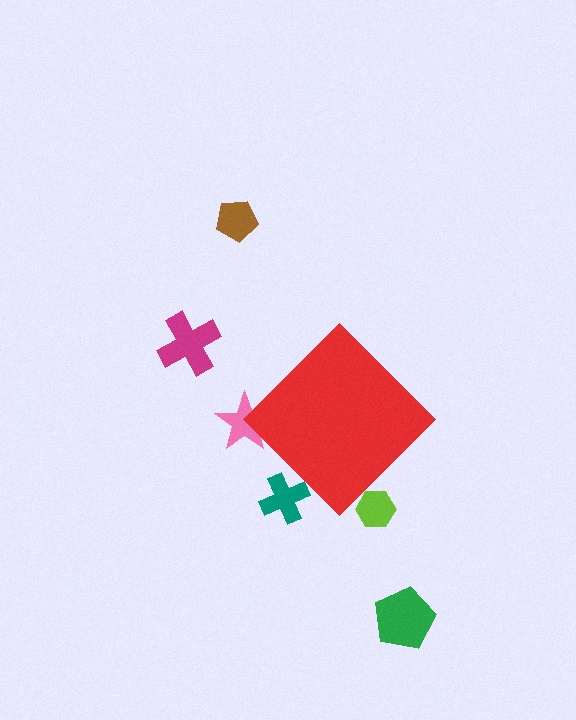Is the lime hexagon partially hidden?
Yes, the lime hexagon is partially hidden behind the red diamond.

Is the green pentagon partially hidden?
No, the green pentagon is fully visible.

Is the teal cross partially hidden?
Yes, the teal cross is partially hidden behind the red diamond.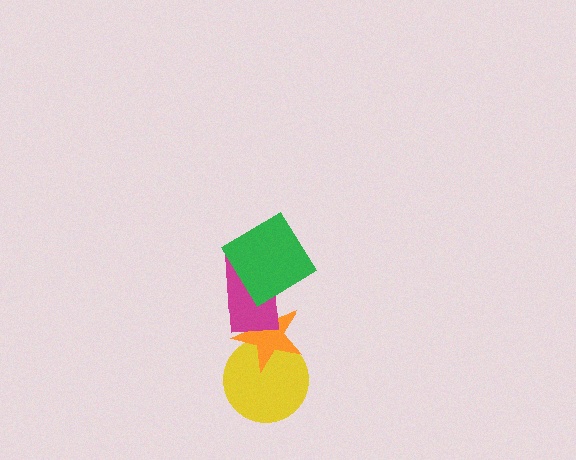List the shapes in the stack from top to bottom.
From top to bottom: the green diamond, the magenta rectangle, the orange star, the yellow circle.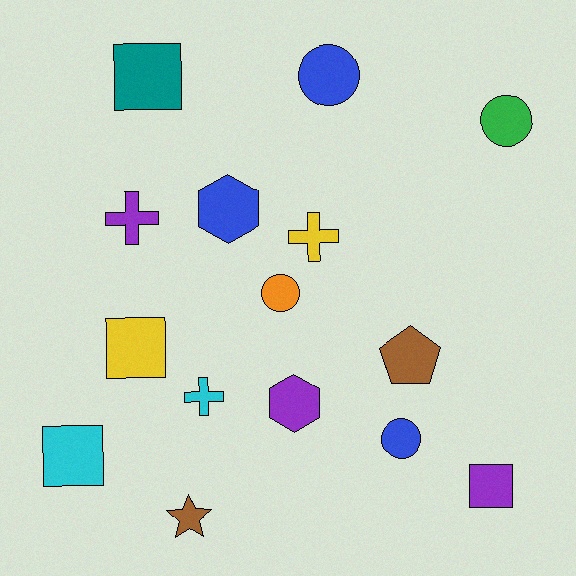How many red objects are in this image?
There are no red objects.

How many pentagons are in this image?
There is 1 pentagon.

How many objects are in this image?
There are 15 objects.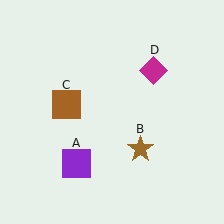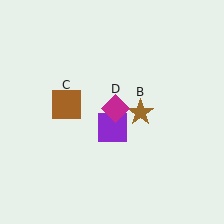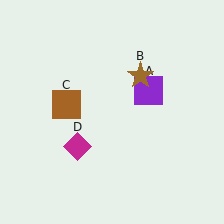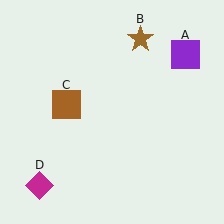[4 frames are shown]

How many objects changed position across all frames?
3 objects changed position: purple square (object A), brown star (object B), magenta diamond (object D).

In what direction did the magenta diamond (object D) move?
The magenta diamond (object D) moved down and to the left.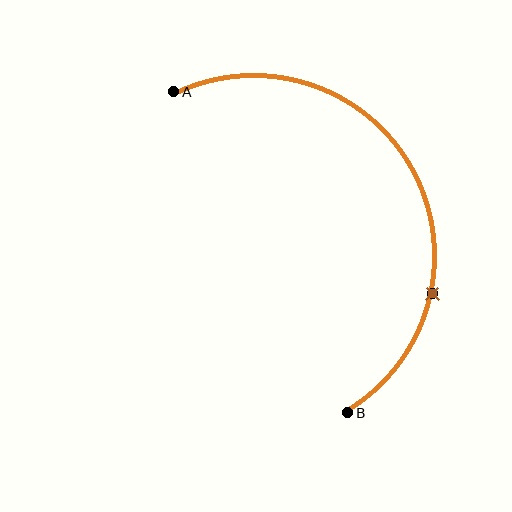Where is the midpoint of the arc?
The arc midpoint is the point on the curve farthest from the straight line joining A and B. It sits to the right of that line.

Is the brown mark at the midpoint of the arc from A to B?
No. The brown mark lies on the arc but is closer to endpoint B. The arc midpoint would be at the point on the curve equidistant along the arc from both A and B.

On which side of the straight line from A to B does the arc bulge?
The arc bulges to the right of the straight line connecting A and B.